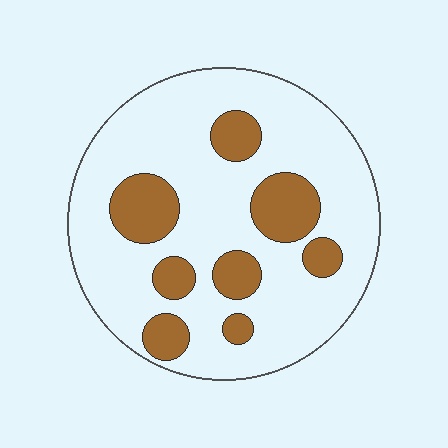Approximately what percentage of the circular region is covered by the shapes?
Approximately 20%.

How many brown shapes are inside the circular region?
8.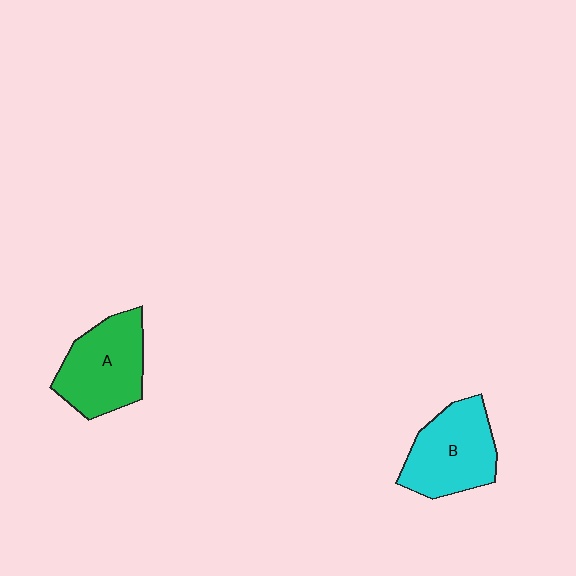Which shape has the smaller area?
Shape B (cyan).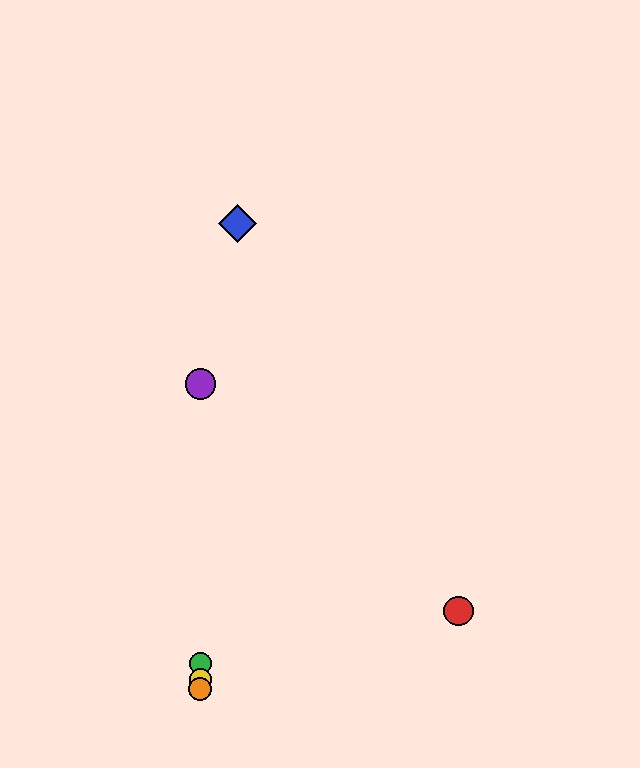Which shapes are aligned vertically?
The green circle, the yellow circle, the purple circle, the orange circle are aligned vertically.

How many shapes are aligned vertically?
4 shapes (the green circle, the yellow circle, the purple circle, the orange circle) are aligned vertically.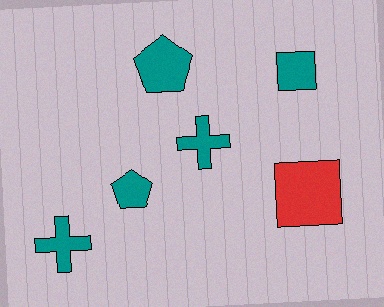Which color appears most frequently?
Teal, with 5 objects.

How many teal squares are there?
There is 1 teal square.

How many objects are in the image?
There are 6 objects.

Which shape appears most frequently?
Square, with 2 objects.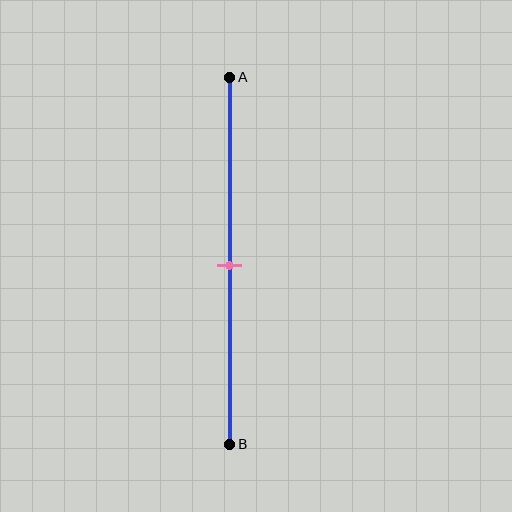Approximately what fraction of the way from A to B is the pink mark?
The pink mark is approximately 50% of the way from A to B.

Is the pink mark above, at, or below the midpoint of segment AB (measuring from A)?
The pink mark is approximately at the midpoint of segment AB.